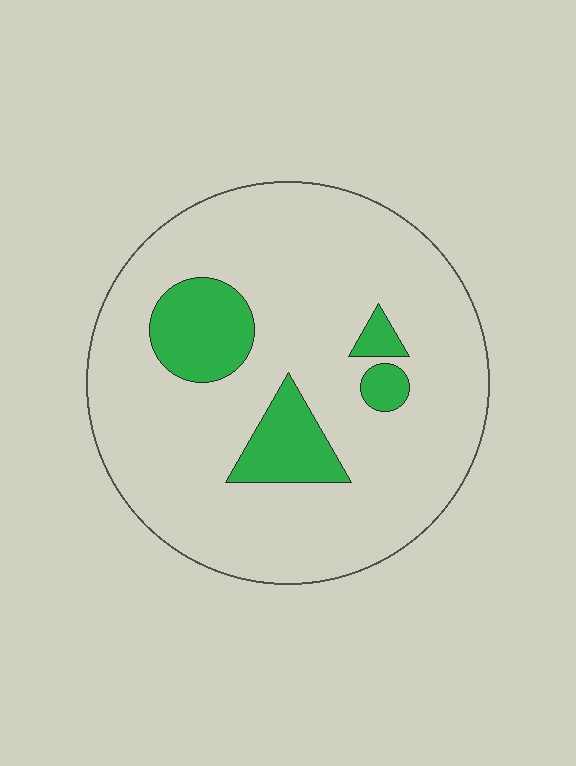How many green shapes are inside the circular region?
4.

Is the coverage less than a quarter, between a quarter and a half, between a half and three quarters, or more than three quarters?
Less than a quarter.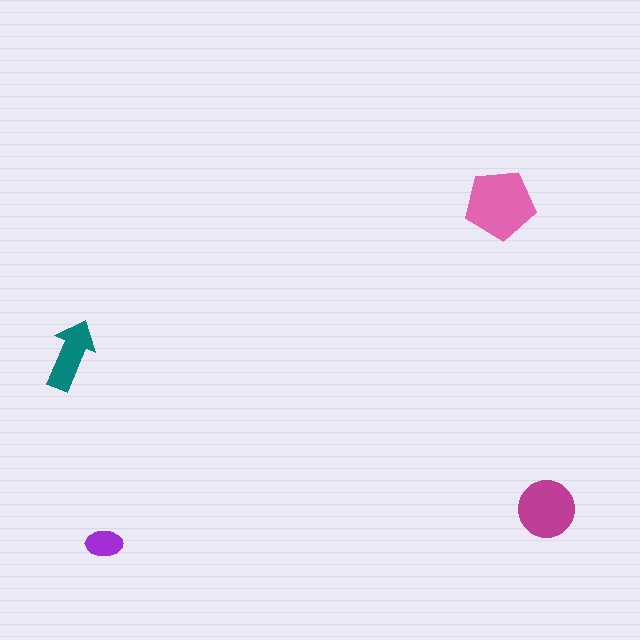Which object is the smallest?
The purple ellipse.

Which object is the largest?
The pink pentagon.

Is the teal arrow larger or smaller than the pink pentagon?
Smaller.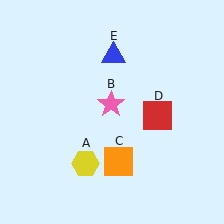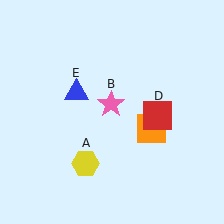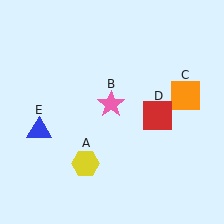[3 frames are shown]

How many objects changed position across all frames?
2 objects changed position: orange square (object C), blue triangle (object E).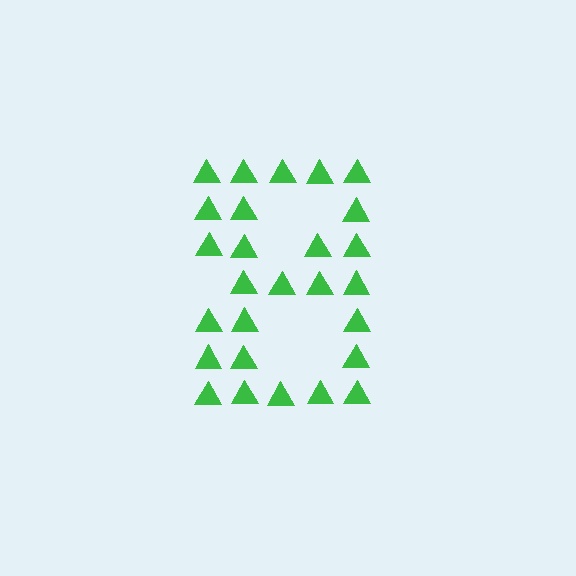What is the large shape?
The large shape is the digit 8.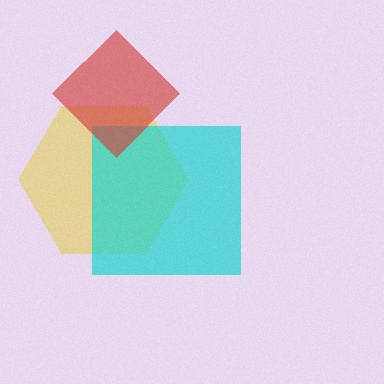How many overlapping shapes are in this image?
There are 3 overlapping shapes in the image.